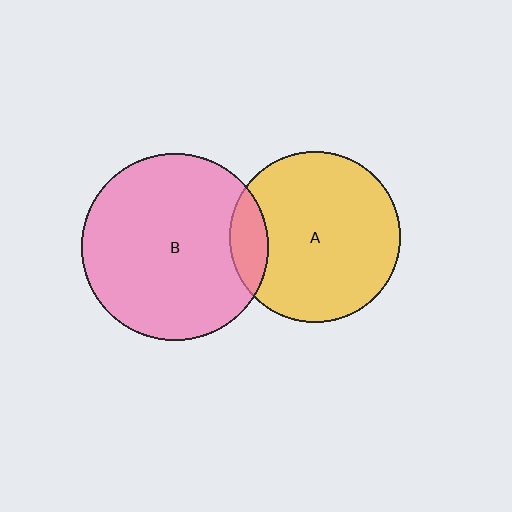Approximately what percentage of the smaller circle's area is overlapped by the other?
Approximately 15%.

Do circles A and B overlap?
Yes.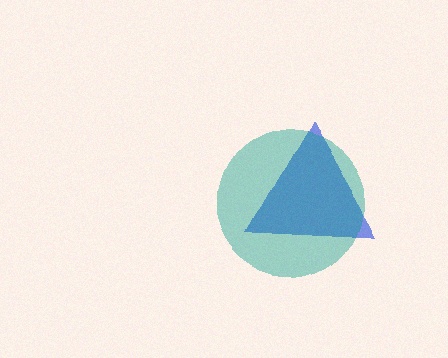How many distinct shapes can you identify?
There are 2 distinct shapes: a blue triangle, a teal circle.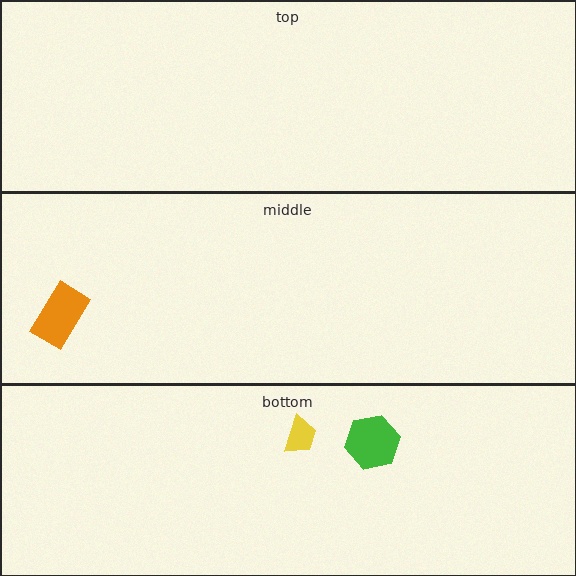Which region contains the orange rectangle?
The middle region.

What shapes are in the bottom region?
The green hexagon, the yellow trapezoid.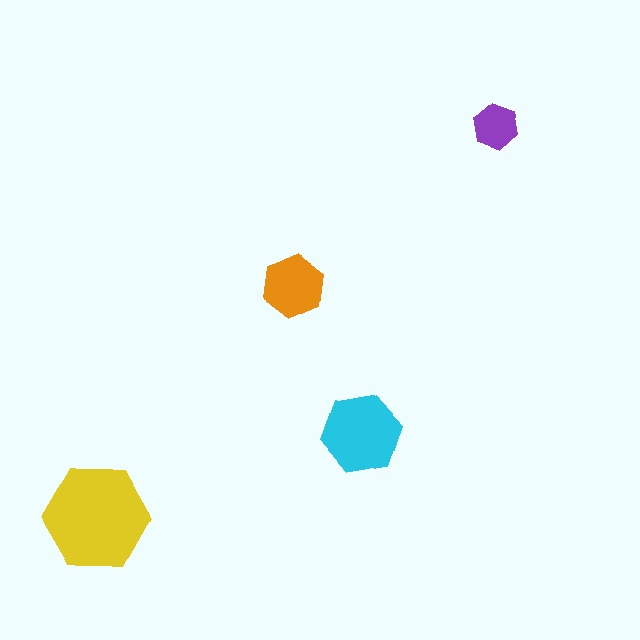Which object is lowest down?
The yellow hexagon is bottommost.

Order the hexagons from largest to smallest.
the yellow one, the cyan one, the orange one, the purple one.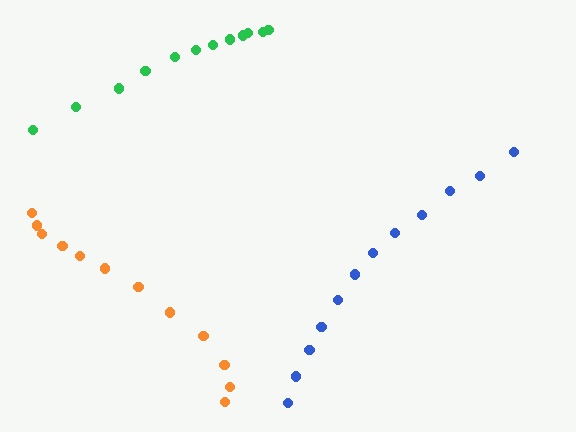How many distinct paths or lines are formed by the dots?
There are 3 distinct paths.